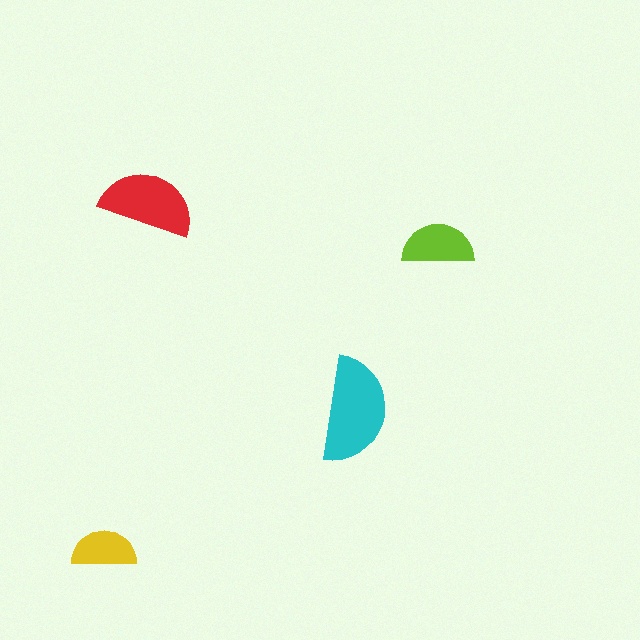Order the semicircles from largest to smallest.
the cyan one, the red one, the lime one, the yellow one.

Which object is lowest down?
The yellow semicircle is bottommost.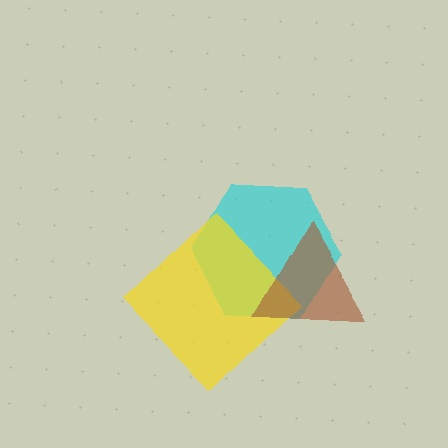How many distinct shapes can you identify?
There are 3 distinct shapes: a cyan hexagon, a yellow diamond, a brown triangle.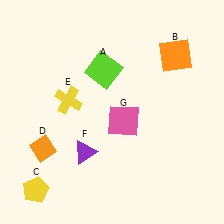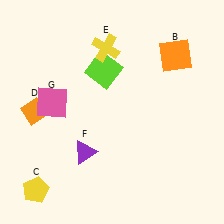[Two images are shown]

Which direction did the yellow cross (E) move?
The yellow cross (E) moved up.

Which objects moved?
The objects that moved are: the orange diamond (D), the yellow cross (E), the pink square (G).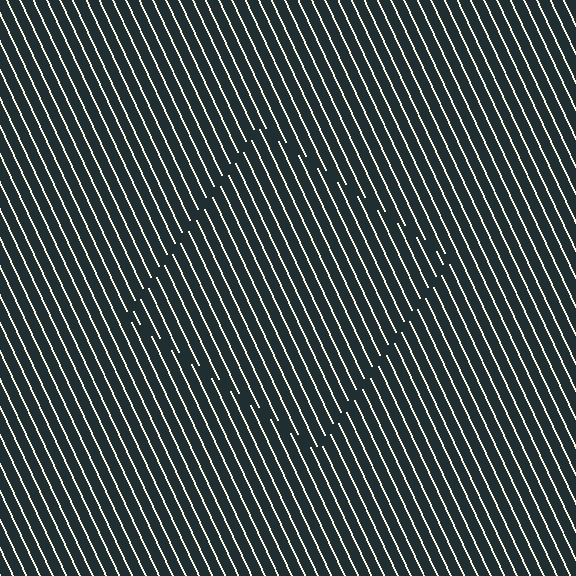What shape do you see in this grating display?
An illusory square. The interior of the shape contains the same grating, shifted by half a period — the contour is defined by the phase discontinuity where line-ends from the inner and outer gratings abut.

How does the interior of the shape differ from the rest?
The interior of the shape contains the same grating, shifted by half a period — the contour is defined by the phase discontinuity where line-ends from the inner and outer gratings abut.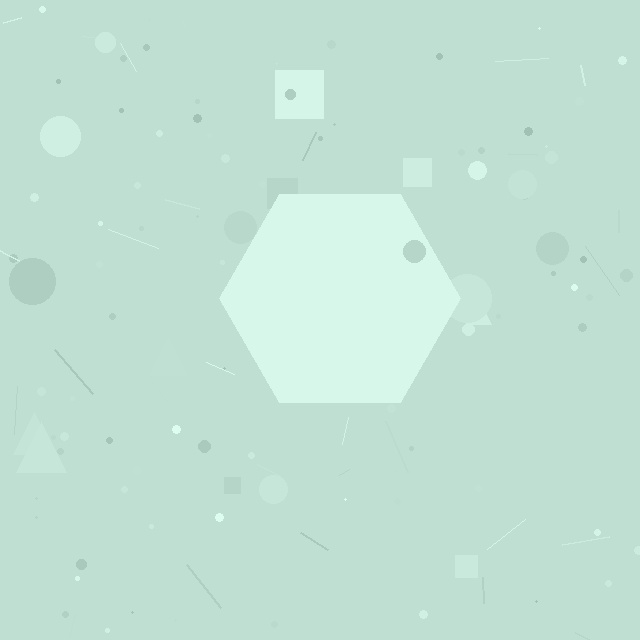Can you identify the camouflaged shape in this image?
The camouflaged shape is a hexagon.